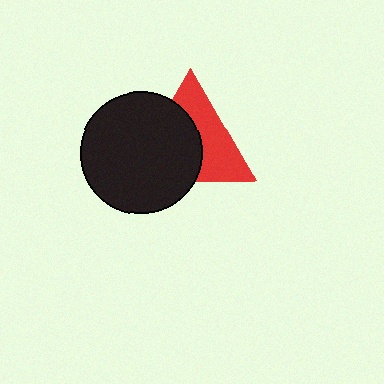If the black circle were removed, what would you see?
You would see the complete red triangle.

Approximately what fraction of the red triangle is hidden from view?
Roughly 51% of the red triangle is hidden behind the black circle.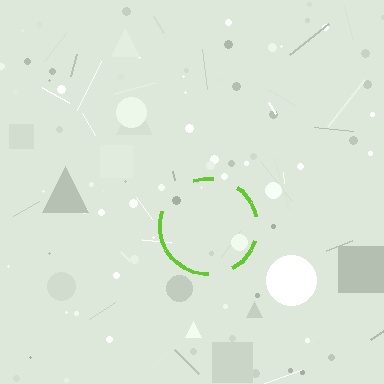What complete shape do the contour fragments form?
The contour fragments form a circle.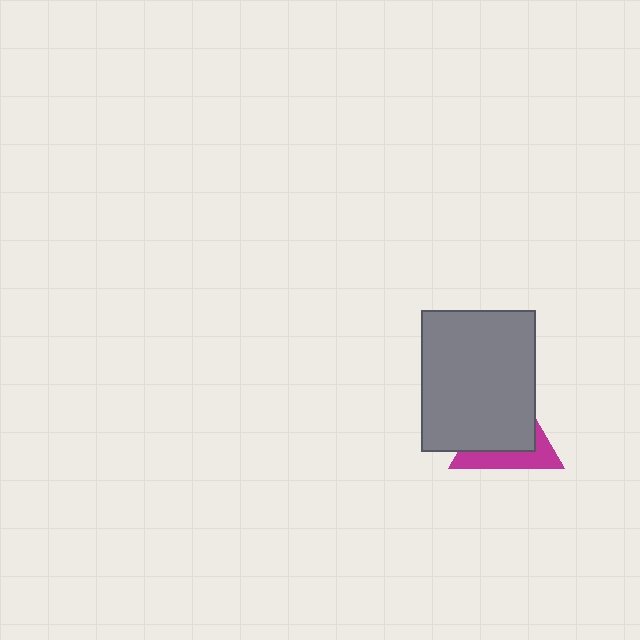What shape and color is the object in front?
The object in front is a gray rectangle.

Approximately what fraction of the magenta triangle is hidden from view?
Roughly 62% of the magenta triangle is hidden behind the gray rectangle.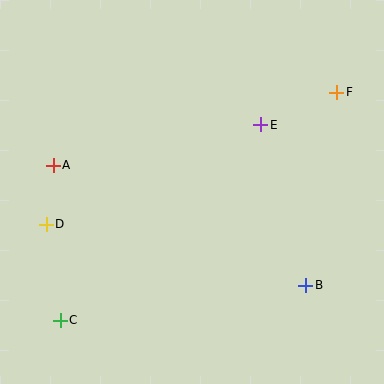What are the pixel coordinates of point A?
Point A is at (53, 165).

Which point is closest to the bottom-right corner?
Point B is closest to the bottom-right corner.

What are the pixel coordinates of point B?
Point B is at (306, 286).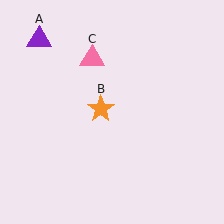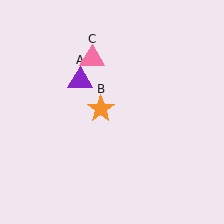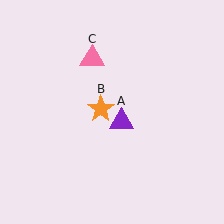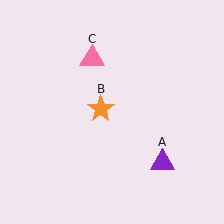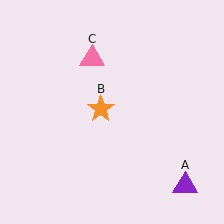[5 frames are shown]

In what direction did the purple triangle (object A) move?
The purple triangle (object A) moved down and to the right.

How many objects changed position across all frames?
1 object changed position: purple triangle (object A).